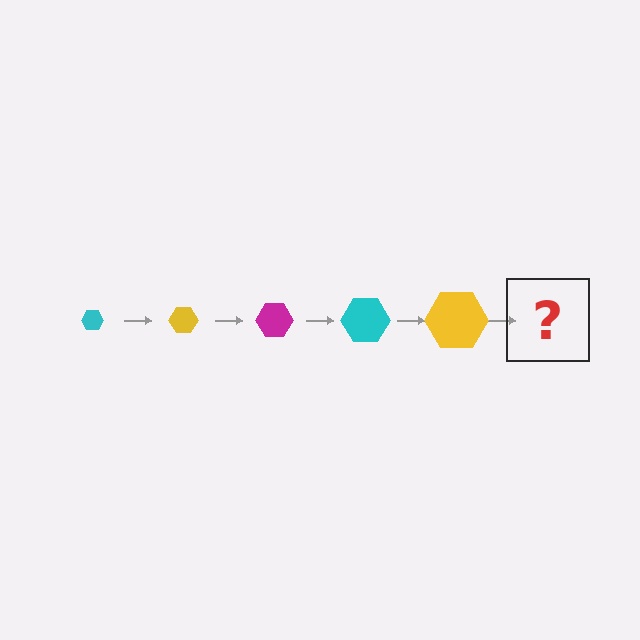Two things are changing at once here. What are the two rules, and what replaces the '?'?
The two rules are that the hexagon grows larger each step and the color cycles through cyan, yellow, and magenta. The '?' should be a magenta hexagon, larger than the previous one.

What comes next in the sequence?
The next element should be a magenta hexagon, larger than the previous one.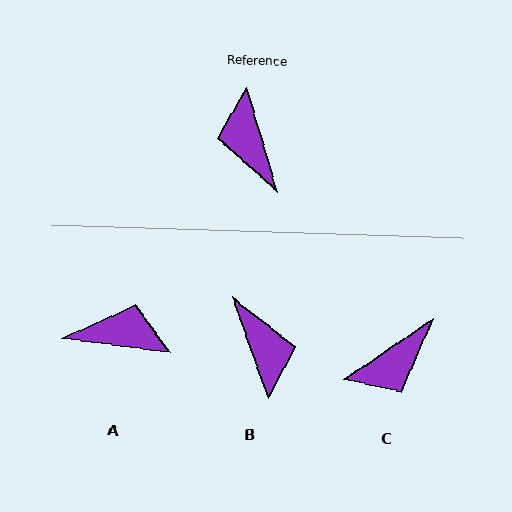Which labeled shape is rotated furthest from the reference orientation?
B, about 177 degrees away.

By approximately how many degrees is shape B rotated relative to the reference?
Approximately 177 degrees clockwise.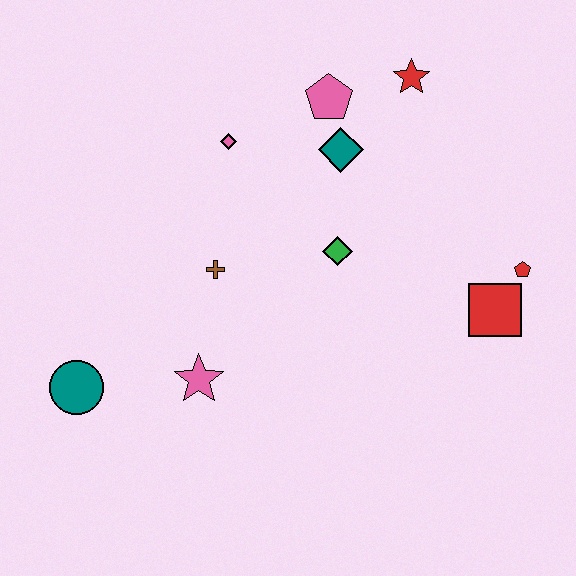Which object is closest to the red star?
The pink pentagon is closest to the red star.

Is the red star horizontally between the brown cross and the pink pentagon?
No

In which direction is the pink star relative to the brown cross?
The pink star is below the brown cross.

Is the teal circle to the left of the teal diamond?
Yes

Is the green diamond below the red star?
Yes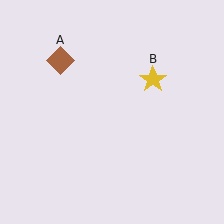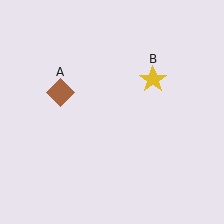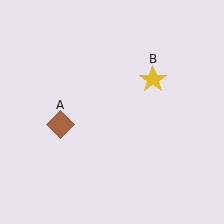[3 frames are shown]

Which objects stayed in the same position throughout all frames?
Yellow star (object B) remained stationary.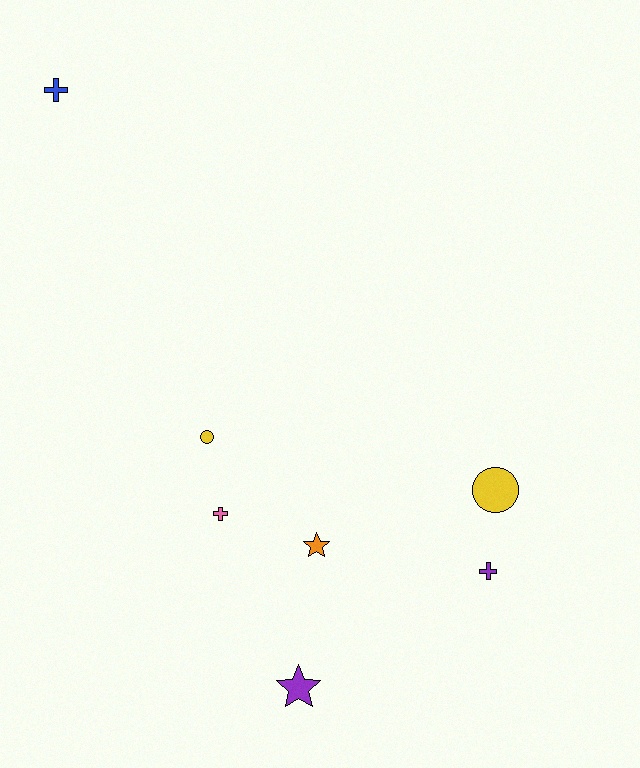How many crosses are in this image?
There are 3 crosses.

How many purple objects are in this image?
There are 2 purple objects.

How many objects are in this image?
There are 7 objects.